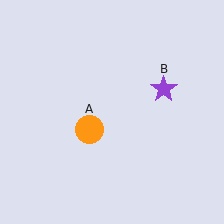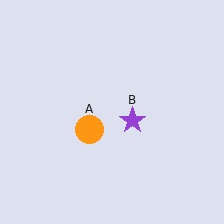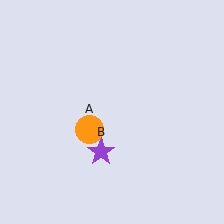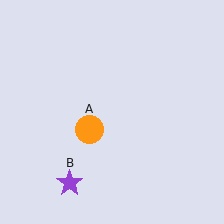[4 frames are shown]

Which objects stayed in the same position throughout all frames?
Orange circle (object A) remained stationary.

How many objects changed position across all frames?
1 object changed position: purple star (object B).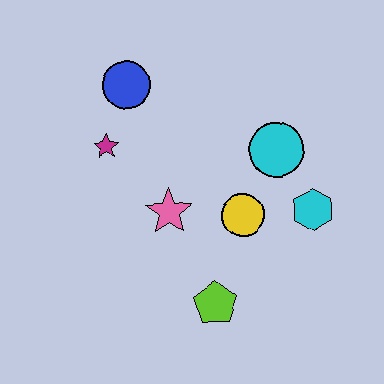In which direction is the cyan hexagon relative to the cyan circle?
The cyan hexagon is below the cyan circle.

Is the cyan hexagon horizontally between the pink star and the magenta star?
No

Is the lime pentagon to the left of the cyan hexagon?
Yes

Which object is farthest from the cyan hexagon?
The blue circle is farthest from the cyan hexagon.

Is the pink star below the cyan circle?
Yes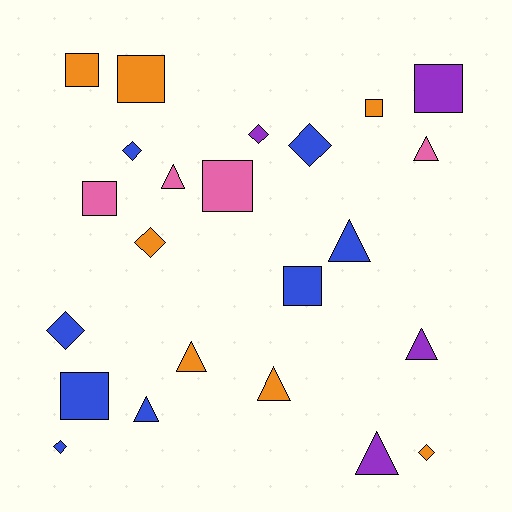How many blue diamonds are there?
There are 4 blue diamonds.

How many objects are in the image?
There are 23 objects.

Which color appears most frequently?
Blue, with 8 objects.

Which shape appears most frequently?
Triangle, with 8 objects.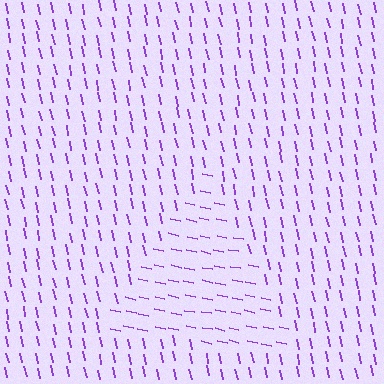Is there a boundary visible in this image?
Yes, there is a texture boundary formed by a change in line orientation.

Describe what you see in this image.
The image is filled with small purple line segments. A triangle region in the image has lines oriented differently from the surrounding lines, creating a visible texture boundary.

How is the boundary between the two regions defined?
The boundary is defined purely by a change in line orientation (approximately 66 degrees difference). All lines are the same color and thickness.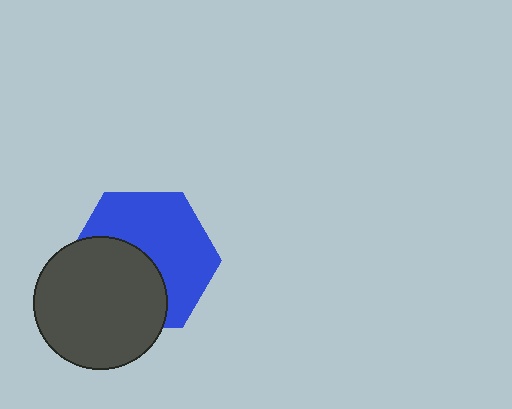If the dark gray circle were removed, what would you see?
You would see the complete blue hexagon.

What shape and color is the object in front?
The object in front is a dark gray circle.